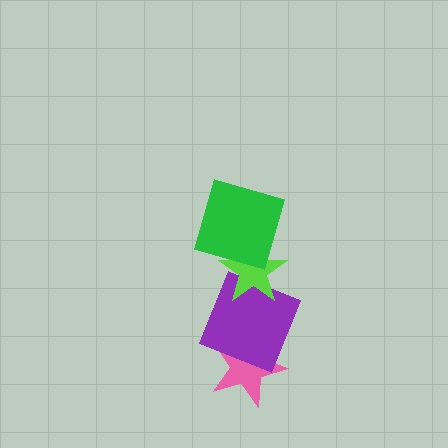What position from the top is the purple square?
The purple square is 3rd from the top.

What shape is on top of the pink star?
The purple square is on top of the pink star.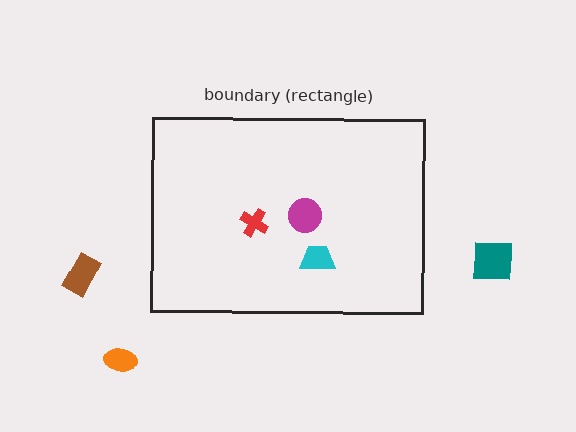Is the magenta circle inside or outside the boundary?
Inside.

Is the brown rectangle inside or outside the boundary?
Outside.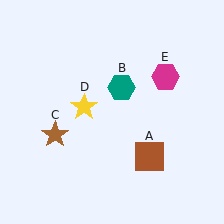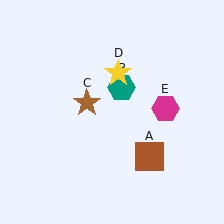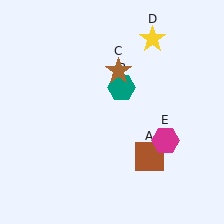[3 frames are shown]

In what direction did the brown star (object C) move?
The brown star (object C) moved up and to the right.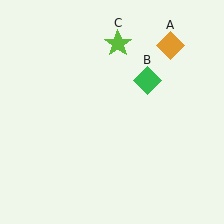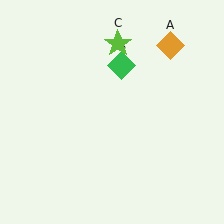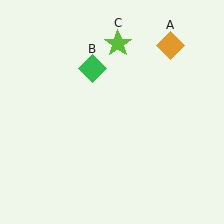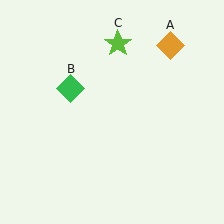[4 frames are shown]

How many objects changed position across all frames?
1 object changed position: green diamond (object B).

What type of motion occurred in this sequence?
The green diamond (object B) rotated counterclockwise around the center of the scene.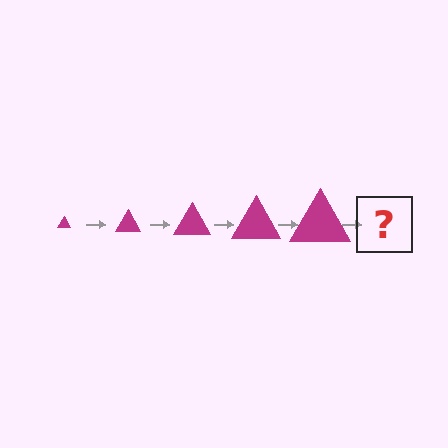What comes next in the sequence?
The next element should be a magenta triangle, larger than the previous one.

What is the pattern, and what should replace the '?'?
The pattern is that the triangle gets progressively larger each step. The '?' should be a magenta triangle, larger than the previous one.